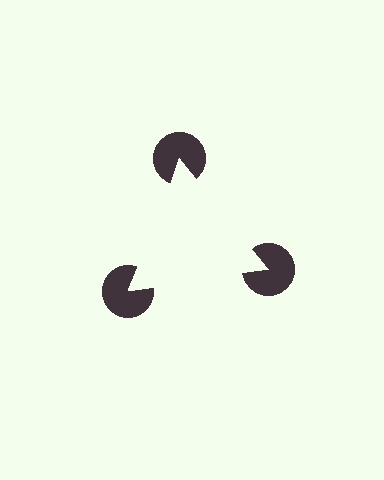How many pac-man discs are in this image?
There are 3 — one at each vertex of the illusory triangle.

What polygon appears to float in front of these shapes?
An illusory triangle — its edges are inferred from the aligned wedge cuts in the pac-man discs, not physically drawn.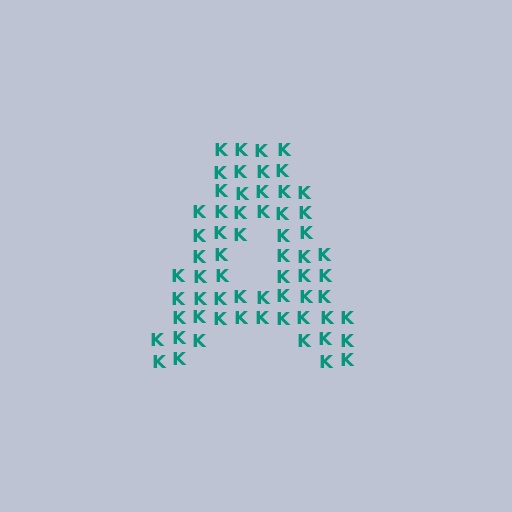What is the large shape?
The large shape is the letter A.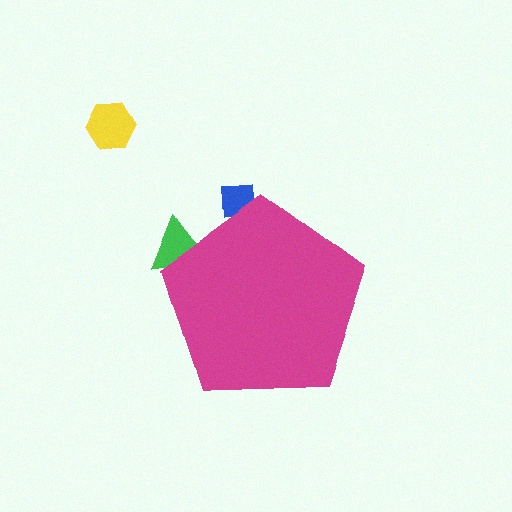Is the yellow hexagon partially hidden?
No, the yellow hexagon is fully visible.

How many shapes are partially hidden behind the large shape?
2 shapes are partially hidden.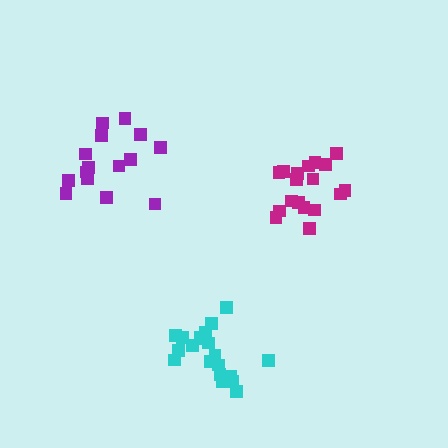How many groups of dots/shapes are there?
There are 3 groups.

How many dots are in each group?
Group 1: 18 dots, Group 2: 15 dots, Group 3: 20 dots (53 total).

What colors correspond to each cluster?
The clusters are colored: magenta, purple, cyan.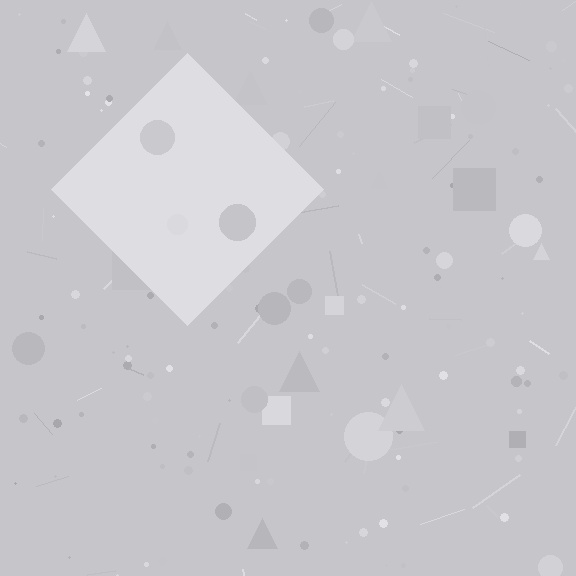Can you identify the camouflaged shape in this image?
The camouflaged shape is a diamond.